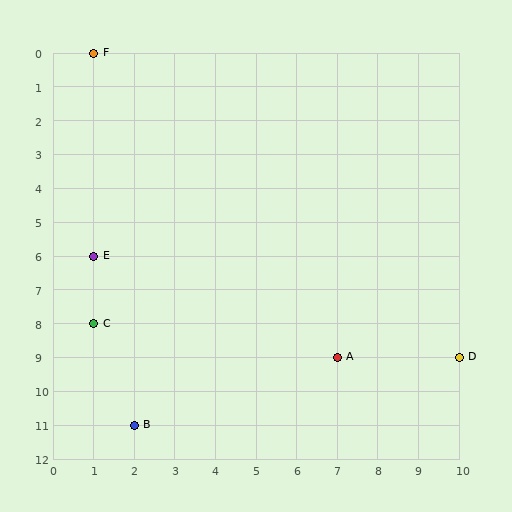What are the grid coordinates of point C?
Point C is at grid coordinates (1, 8).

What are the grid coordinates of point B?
Point B is at grid coordinates (2, 11).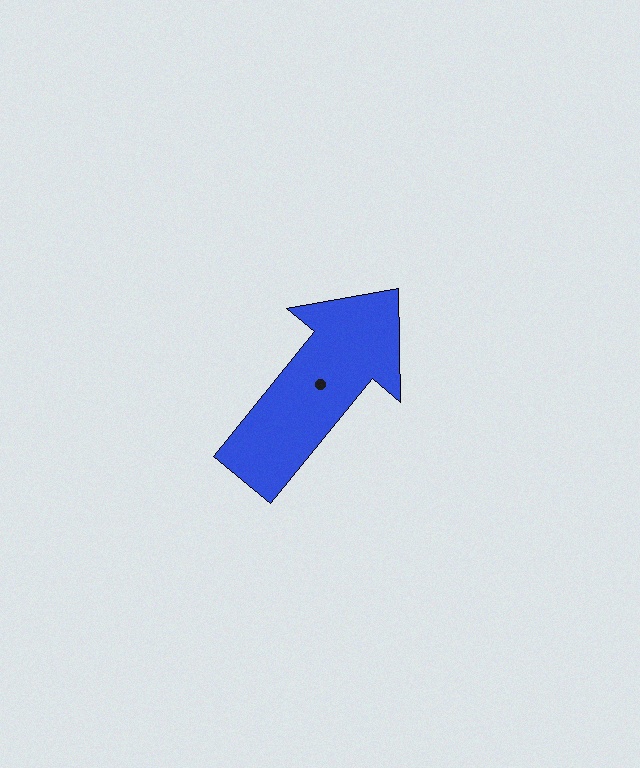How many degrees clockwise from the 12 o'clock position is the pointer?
Approximately 39 degrees.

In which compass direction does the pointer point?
Northeast.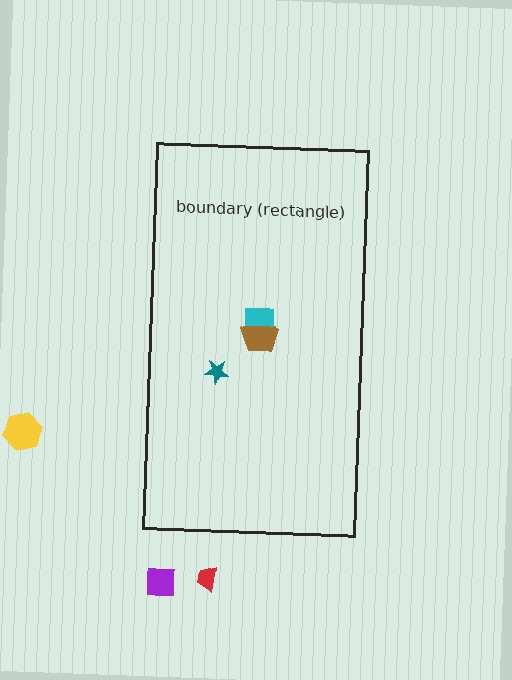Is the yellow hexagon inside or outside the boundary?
Outside.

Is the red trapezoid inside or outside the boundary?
Outside.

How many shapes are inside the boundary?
3 inside, 3 outside.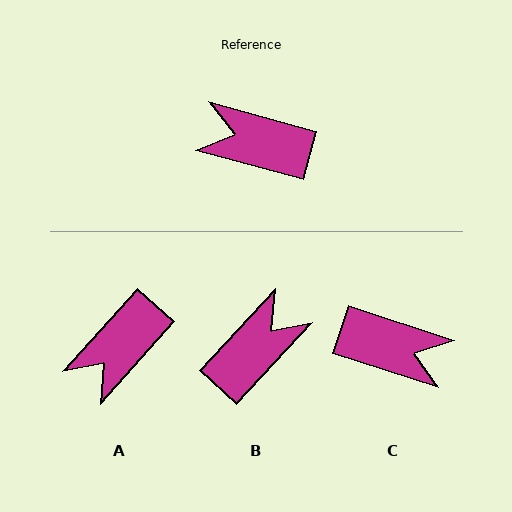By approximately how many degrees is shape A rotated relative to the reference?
Approximately 64 degrees counter-clockwise.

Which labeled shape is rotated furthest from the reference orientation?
C, about 177 degrees away.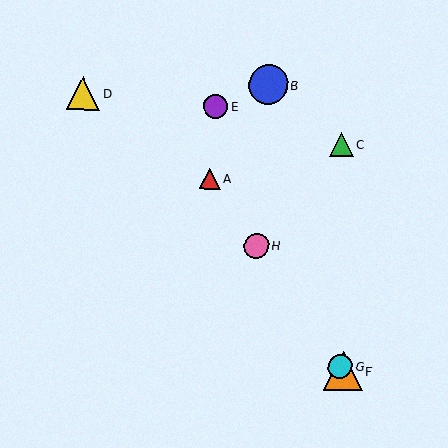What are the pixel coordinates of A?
Object A is at (210, 179).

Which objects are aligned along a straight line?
Objects A, F, G, H are aligned along a straight line.